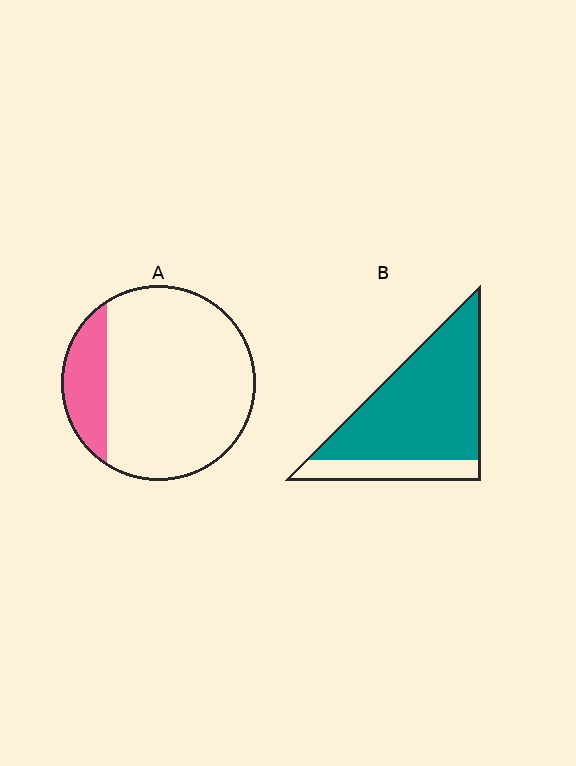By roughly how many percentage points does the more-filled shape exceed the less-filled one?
By roughly 60 percentage points (B over A).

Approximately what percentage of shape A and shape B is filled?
A is approximately 20% and B is approximately 80%.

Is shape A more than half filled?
No.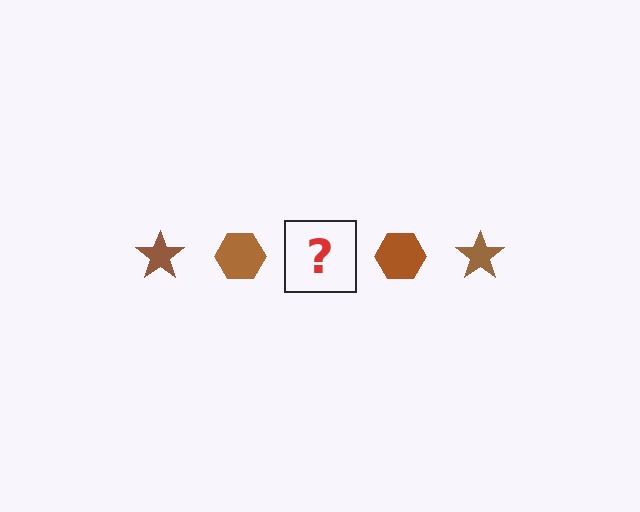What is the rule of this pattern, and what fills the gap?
The rule is that the pattern cycles through star, hexagon shapes in brown. The gap should be filled with a brown star.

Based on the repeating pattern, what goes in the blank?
The blank should be a brown star.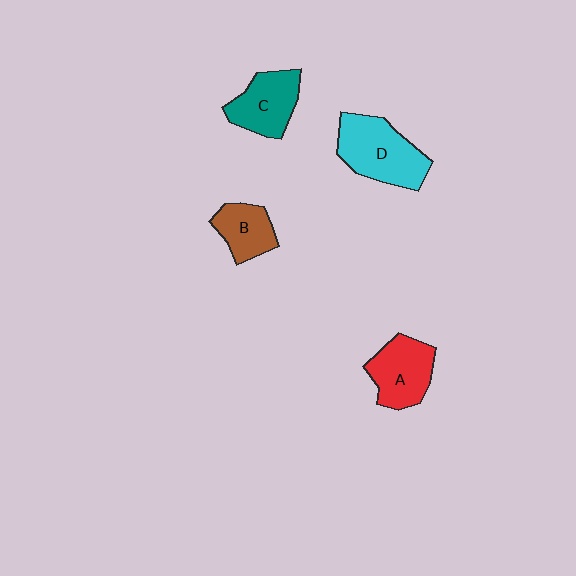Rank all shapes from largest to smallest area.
From largest to smallest: D (cyan), A (red), C (teal), B (brown).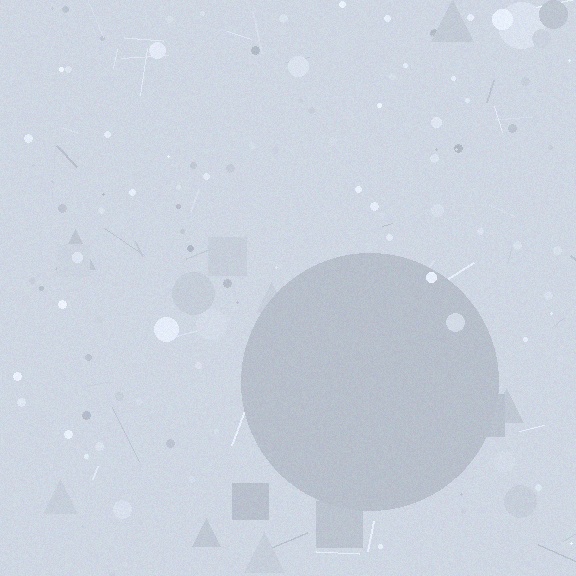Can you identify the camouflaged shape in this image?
The camouflaged shape is a circle.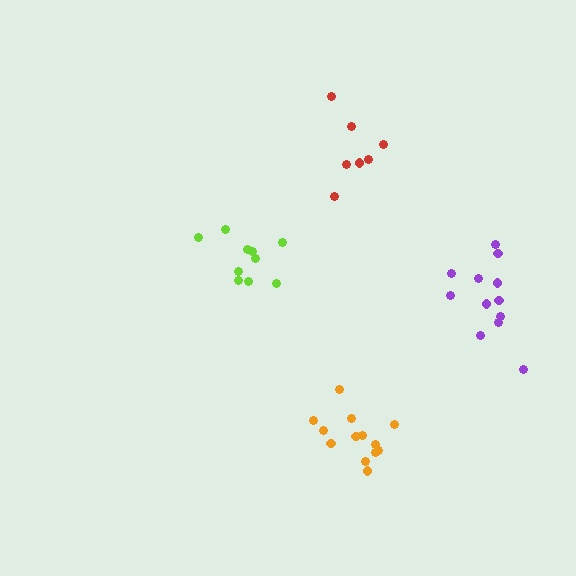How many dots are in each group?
Group 1: 13 dots, Group 2: 10 dots, Group 3: 12 dots, Group 4: 7 dots (42 total).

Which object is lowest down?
The orange cluster is bottommost.